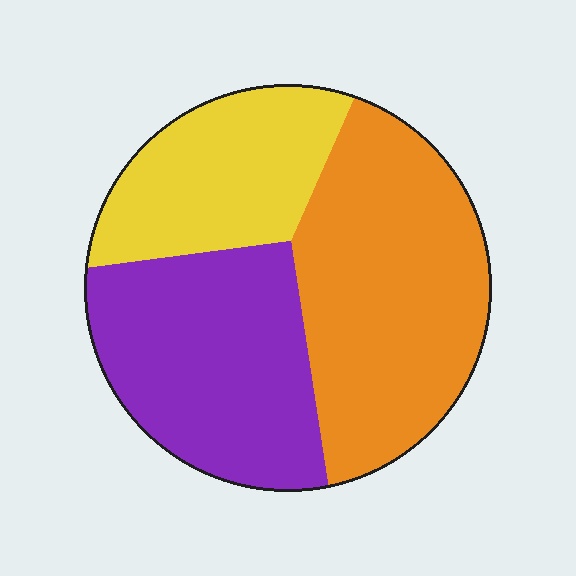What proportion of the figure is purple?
Purple takes up about one third (1/3) of the figure.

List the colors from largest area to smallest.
From largest to smallest: orange, purple, yellow.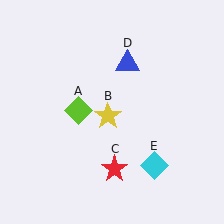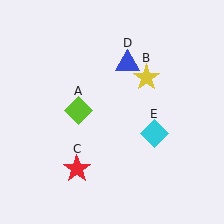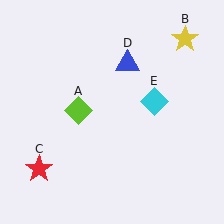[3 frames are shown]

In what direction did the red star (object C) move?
The red star (object C) moved left.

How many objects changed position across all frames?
3 objects changed position: yellow star (object B), red star (object C), cyan diamond (object E).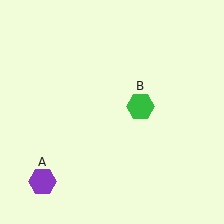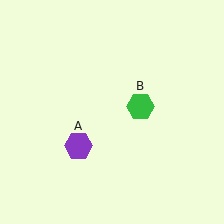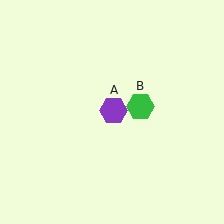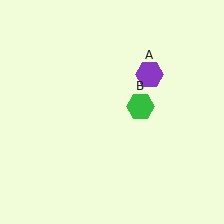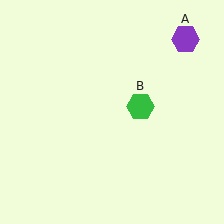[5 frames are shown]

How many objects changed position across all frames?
1 object changed position: purple hexagon (object A).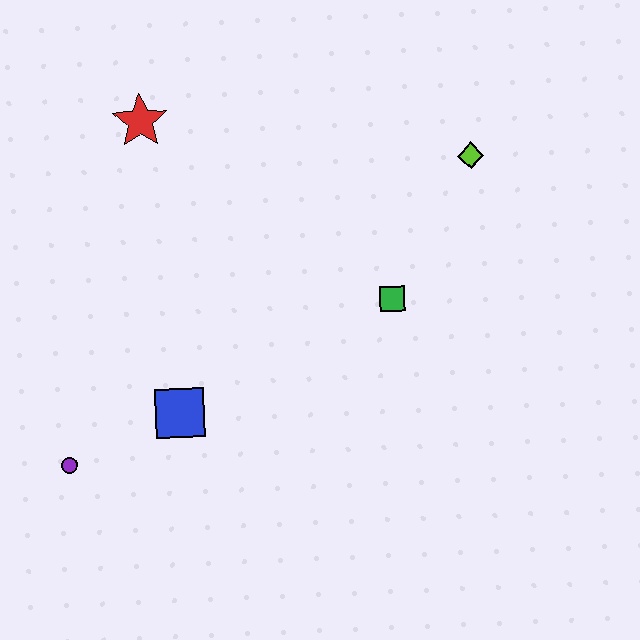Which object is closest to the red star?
The blue square is closest to the red star.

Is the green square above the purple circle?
Yes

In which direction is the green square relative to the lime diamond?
The green square is below the lime diamond.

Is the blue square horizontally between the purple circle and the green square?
Yes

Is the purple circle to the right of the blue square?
No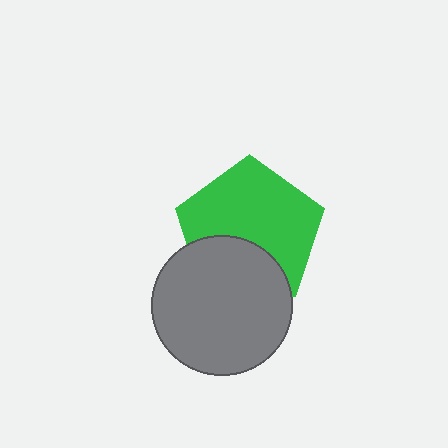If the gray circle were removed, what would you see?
You would see the complete green pentagon.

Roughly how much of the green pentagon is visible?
Most of it is visible (roughly 66%).